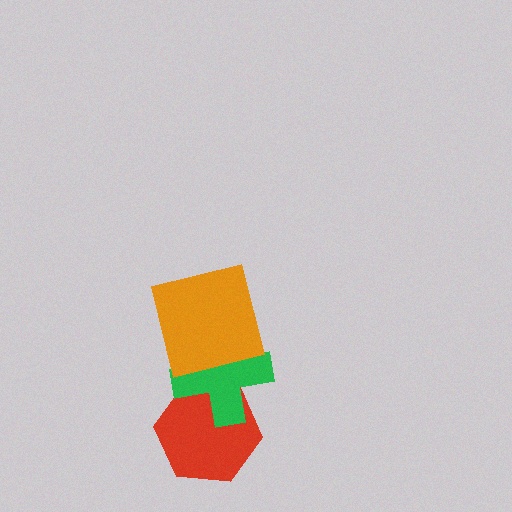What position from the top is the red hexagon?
The red hexagon is 3rd from the top.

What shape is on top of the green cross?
The orange square is on top of the green cross.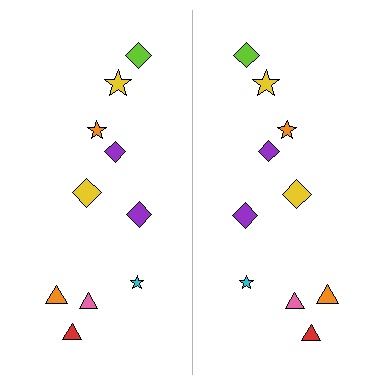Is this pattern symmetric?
Yes, this pattern has bilateral (reflection) symmetry.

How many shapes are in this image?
There are 20 shapes in this image.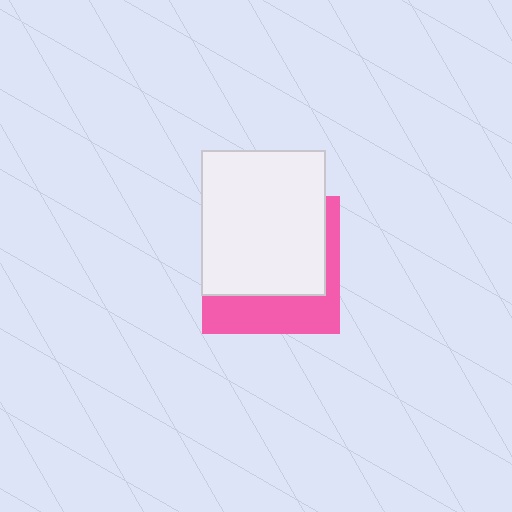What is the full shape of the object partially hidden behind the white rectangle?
The partially hidden object is a pink square.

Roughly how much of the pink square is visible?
A small part of it is visible (roughly 35%).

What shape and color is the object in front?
The object in front is a white rectangle.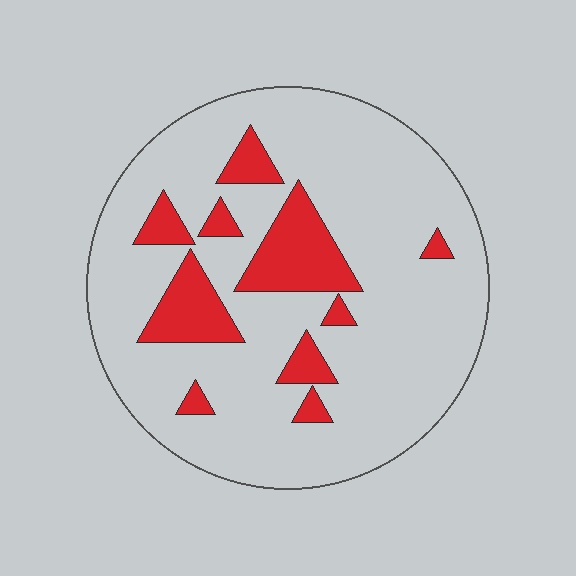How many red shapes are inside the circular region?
10.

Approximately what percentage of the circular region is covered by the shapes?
Approximately 15%.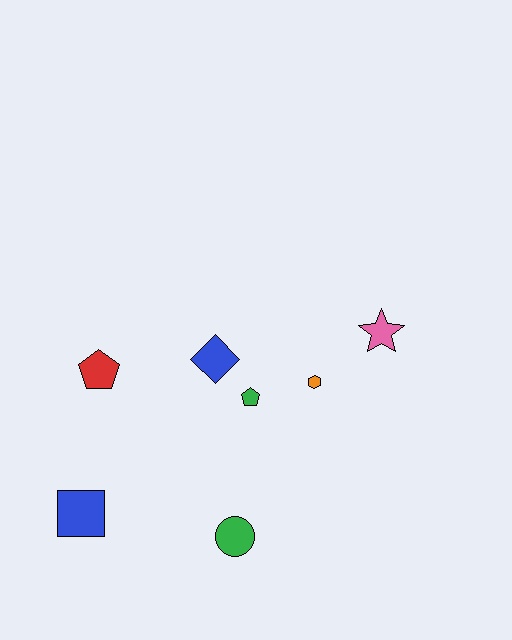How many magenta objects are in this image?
There are no magenta objects.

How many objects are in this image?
There are 7 objects.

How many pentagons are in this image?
There are 2 pentagons.